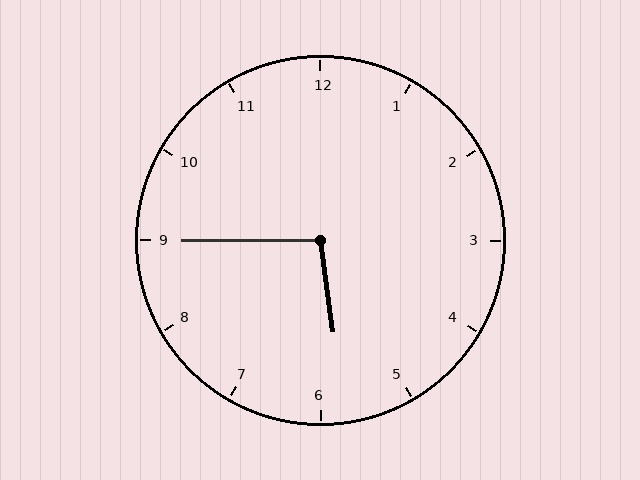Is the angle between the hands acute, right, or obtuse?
It is obtuse.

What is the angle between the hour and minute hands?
Approximately 98 degrees.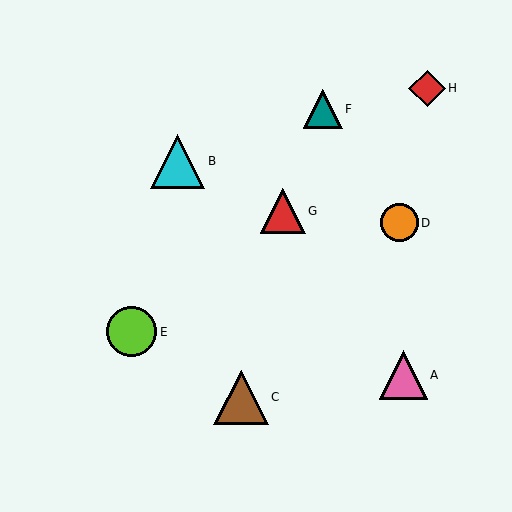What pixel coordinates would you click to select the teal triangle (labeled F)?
Click at (323, 109) to select the teal triangle F.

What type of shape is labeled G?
Shape G is a red triangle.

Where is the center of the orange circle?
The center of the orange circle is at (399, 223).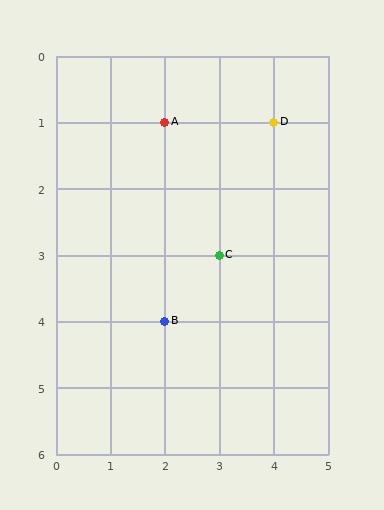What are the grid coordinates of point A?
Point A is at grid coordinates (2, 1).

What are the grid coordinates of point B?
Point B is at grid coordinates (2, 4).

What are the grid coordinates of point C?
Point C is at grid coordinates (3, 3).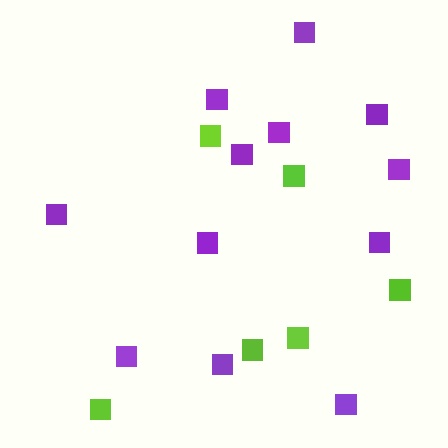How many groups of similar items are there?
There are 2 groups: one group of purple squares (12) and one group of lime squares (6).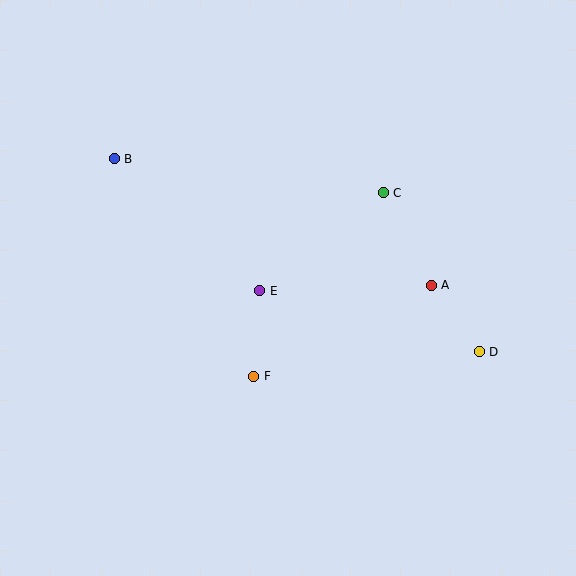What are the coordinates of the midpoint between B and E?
The midpoint between B and E is at (187, 225).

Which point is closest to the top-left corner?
Point B is closest to the top-left corner.